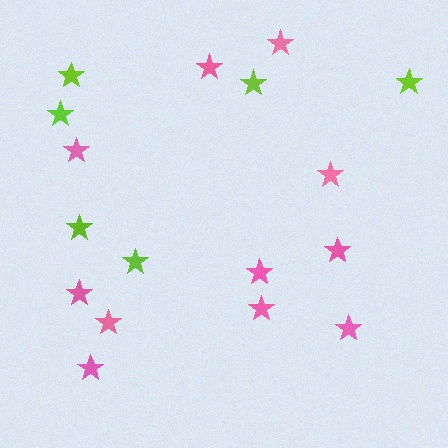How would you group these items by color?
There are 2 groups: one group of pink stars (11) and one group of lime stars (6).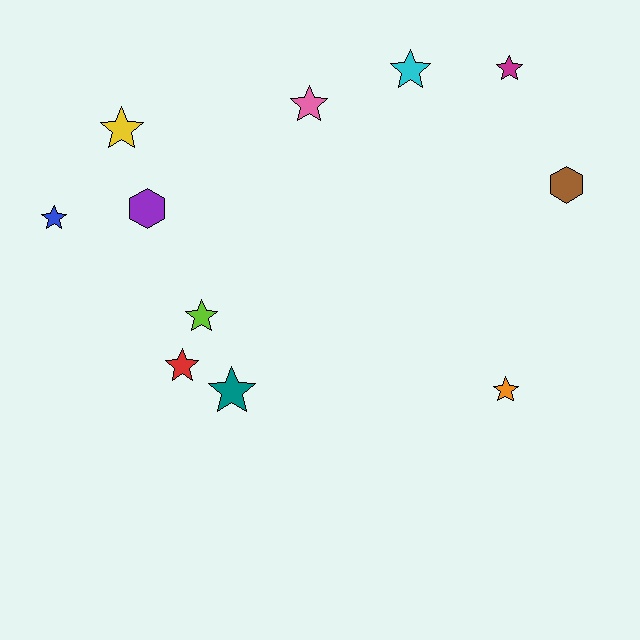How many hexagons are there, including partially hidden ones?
There are 2 hexagons.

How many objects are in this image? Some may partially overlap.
There are 11 objects.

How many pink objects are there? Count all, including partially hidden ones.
There is 1 pink object.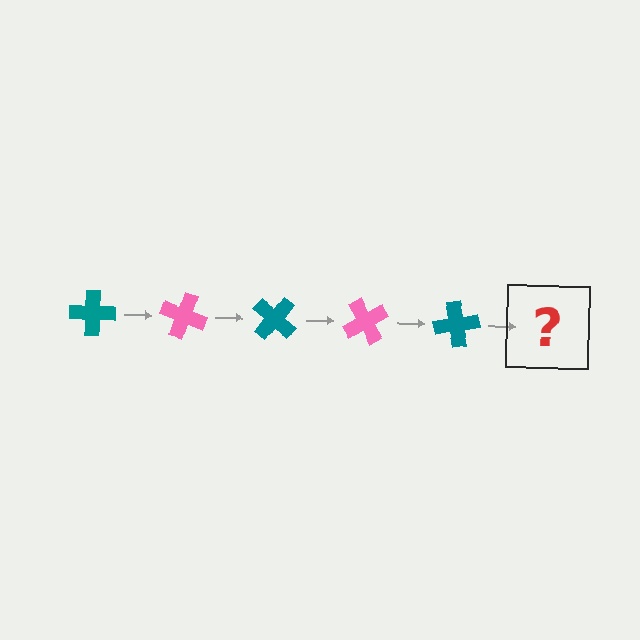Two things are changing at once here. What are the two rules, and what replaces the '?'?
The two rules are that it rotates 20 degrees each step and the color cycles through teal and pink. The '?' should be a pink cross, rotated 100 degrees from the start.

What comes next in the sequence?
The next element should be a pink cross, rotated 100 degrees from the start.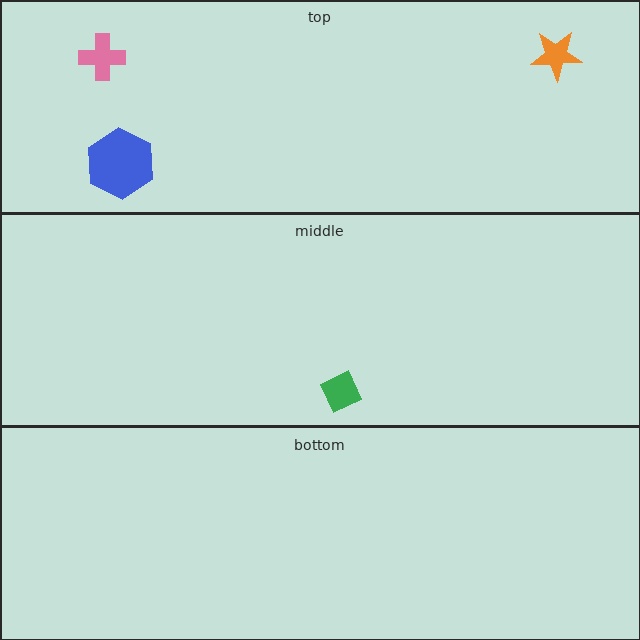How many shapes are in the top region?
3.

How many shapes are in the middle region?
1.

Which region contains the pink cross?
The top region.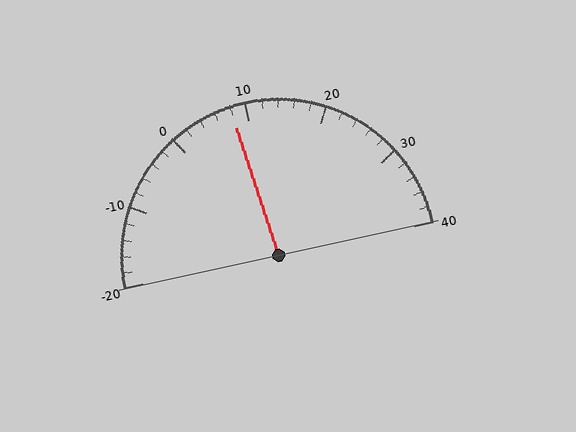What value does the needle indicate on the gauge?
The needle indicates approximately 8.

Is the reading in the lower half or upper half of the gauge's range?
The reading is in the lower half of the range (-20 to 40).